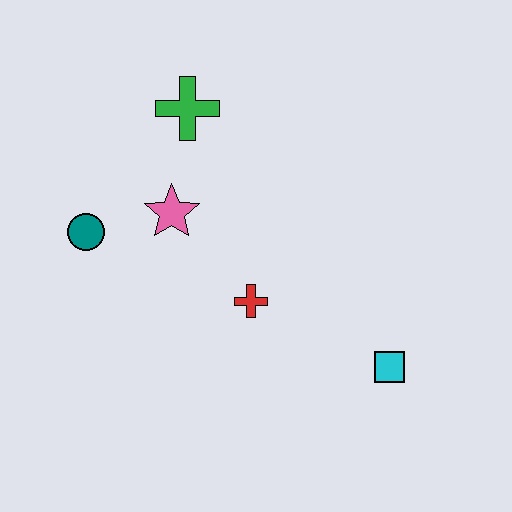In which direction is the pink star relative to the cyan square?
The pink star is to the left of the cyan square.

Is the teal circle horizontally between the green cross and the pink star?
No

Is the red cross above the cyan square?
Yes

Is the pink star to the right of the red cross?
No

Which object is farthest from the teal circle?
The cyan square is farthest from the teal circle.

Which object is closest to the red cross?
The pink star is closest to the red cross.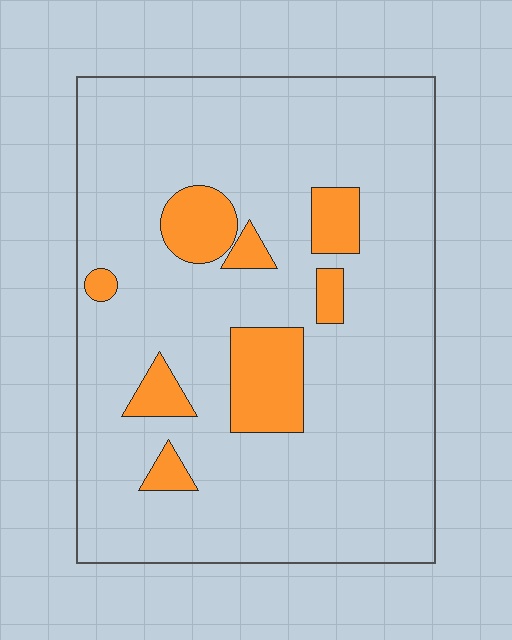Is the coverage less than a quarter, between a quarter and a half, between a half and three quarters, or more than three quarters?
Less than a quarter.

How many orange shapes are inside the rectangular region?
8.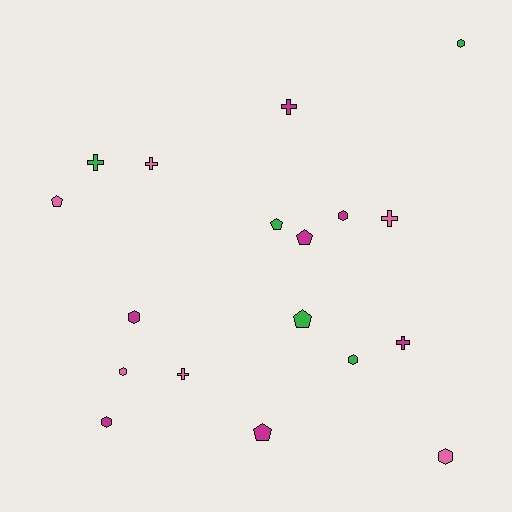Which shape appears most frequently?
Hexagon, with 7 objects.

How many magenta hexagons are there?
There are 3 magenta hexagons.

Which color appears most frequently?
Magenta, with 7 objects.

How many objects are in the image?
There are 18 objects.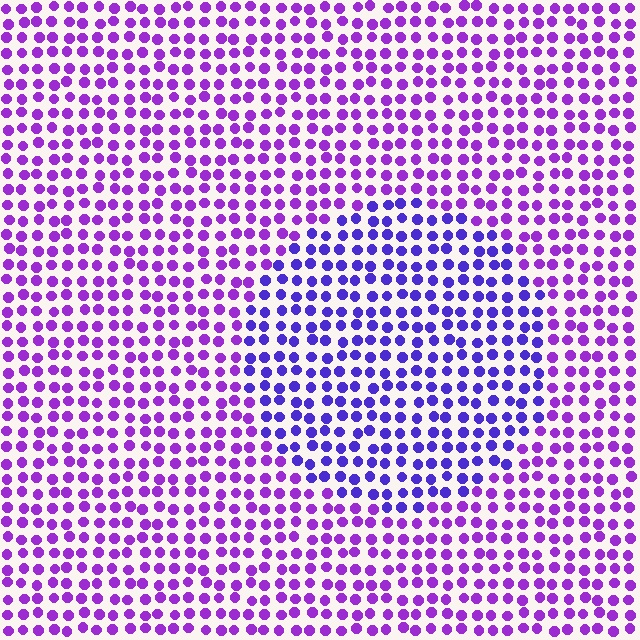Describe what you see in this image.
The image is filled with small purple elements in a uniform arrangement. A circle-shaped region is visible where the elements are tinted to a slightly different hue, forming a subtle color boundary.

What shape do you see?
I see a circle.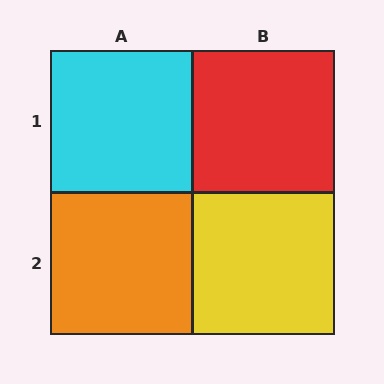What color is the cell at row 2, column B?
Yellow.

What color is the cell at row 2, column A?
Orange.